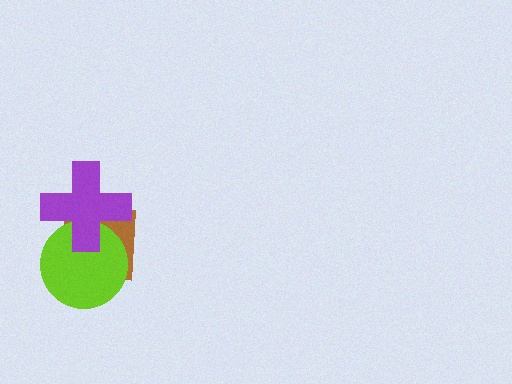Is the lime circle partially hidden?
Yes, it is partially covered by another shape.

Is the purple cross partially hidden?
No, no other shape covers it.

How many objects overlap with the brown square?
2 objects overlap with the brown square.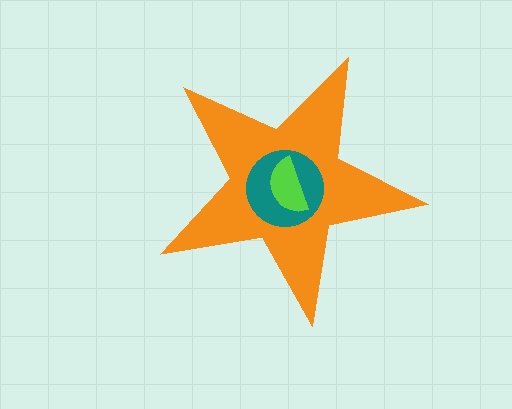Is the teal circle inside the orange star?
Yes.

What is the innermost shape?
The lime semicircle.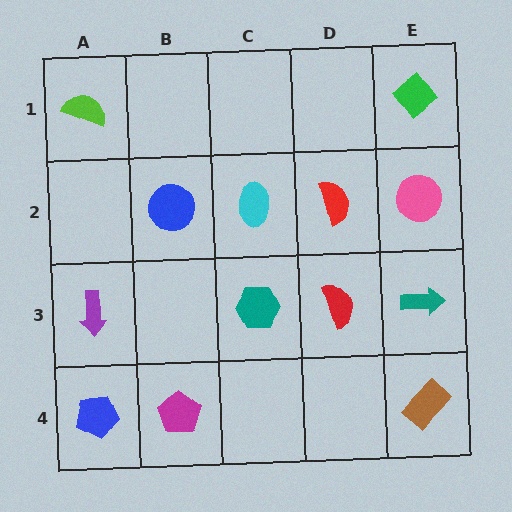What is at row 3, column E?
A teal arrow.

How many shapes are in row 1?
2 shapes.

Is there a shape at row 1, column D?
No, that cell is empty.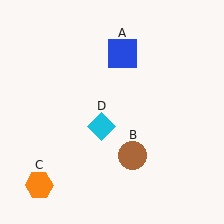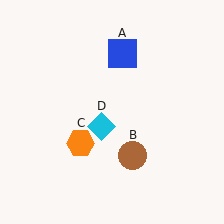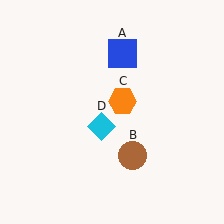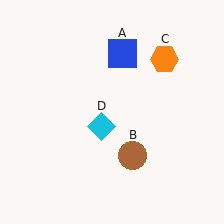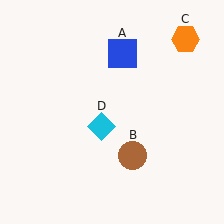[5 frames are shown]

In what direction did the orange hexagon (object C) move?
The orange hexagon (object C) moved up and to the right.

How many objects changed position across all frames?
1 object changed position: orange hexagon (object C).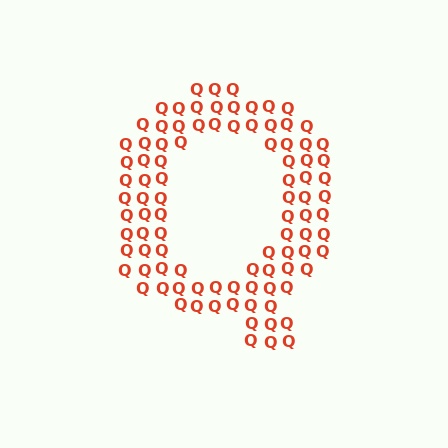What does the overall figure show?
The overall figure shows the letter Q.